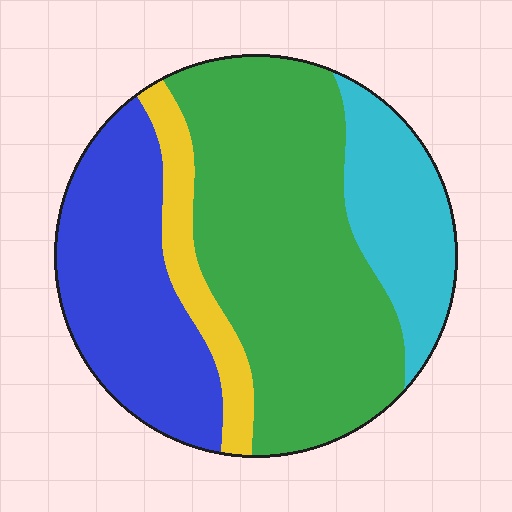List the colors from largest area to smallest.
From largest to smallest: green, blue, cyan, yellow.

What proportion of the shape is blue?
Blue covers around 25% of the shape.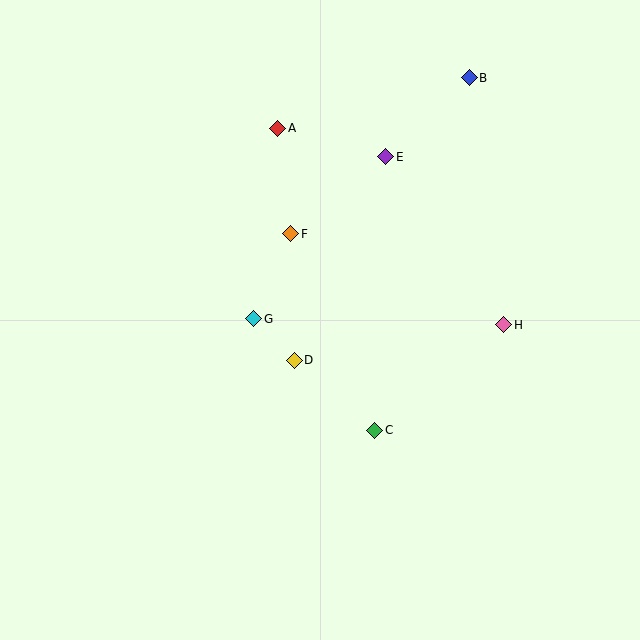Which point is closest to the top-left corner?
Point A is closest to the top-left corner.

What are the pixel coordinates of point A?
Point A is at (278, 128).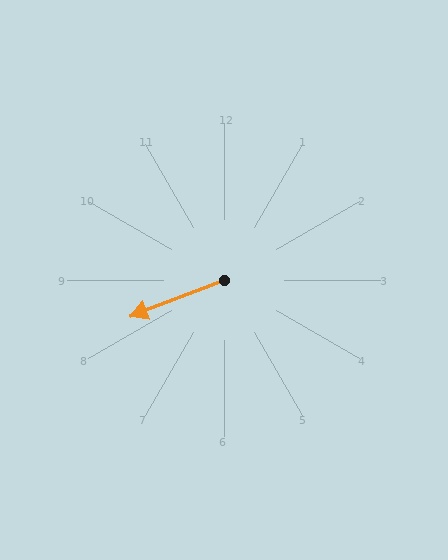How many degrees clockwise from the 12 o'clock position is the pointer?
Approximately 249 degrees.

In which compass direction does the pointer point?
West.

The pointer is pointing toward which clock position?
Roughly 8 o'clock.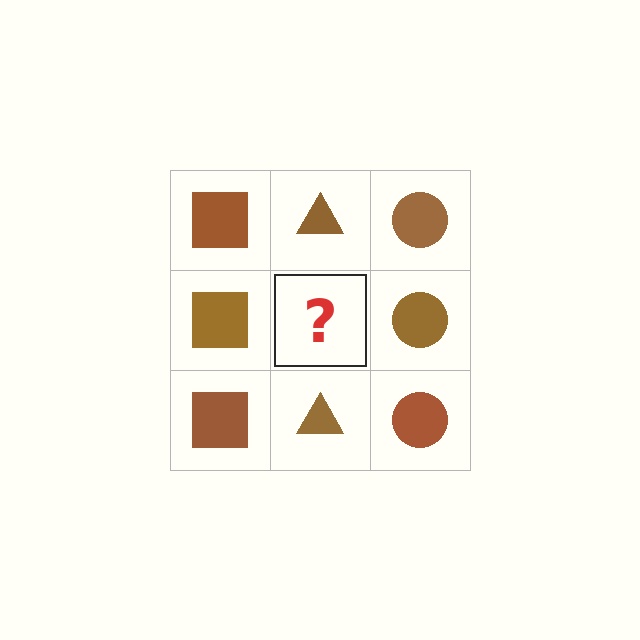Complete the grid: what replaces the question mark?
The question mark should be replaced with a brown triangle.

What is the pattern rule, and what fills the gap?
The rule is that each column has a consistent shape. The gap should be filled with a brown triangle.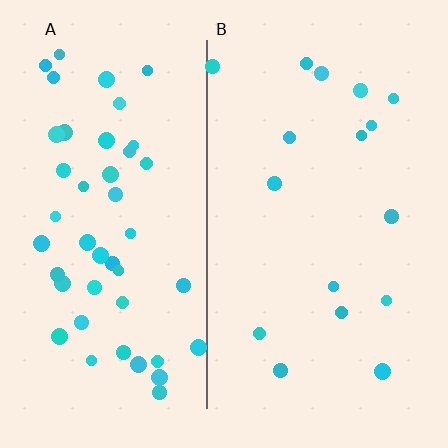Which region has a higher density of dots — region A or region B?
A (the left).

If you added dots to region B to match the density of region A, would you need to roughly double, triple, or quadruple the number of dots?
Approximately triple.